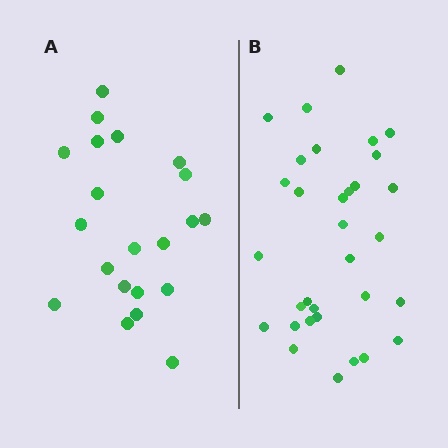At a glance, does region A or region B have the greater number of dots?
Region B (the right region) has more dots.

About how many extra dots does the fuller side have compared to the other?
Region B has roughly 12 or so more dots than region A.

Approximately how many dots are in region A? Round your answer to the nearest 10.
About 20 dots. (The exact count is 21, which rounds to 20.)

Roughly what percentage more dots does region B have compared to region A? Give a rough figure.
About 50% more.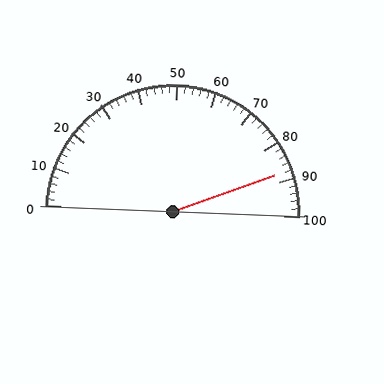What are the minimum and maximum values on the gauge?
The gauge ranges from 0 to 100.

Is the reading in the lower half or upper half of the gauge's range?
The reading is in the upper half of the range (0 to 100).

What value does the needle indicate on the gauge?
The needle indicates approximately 88.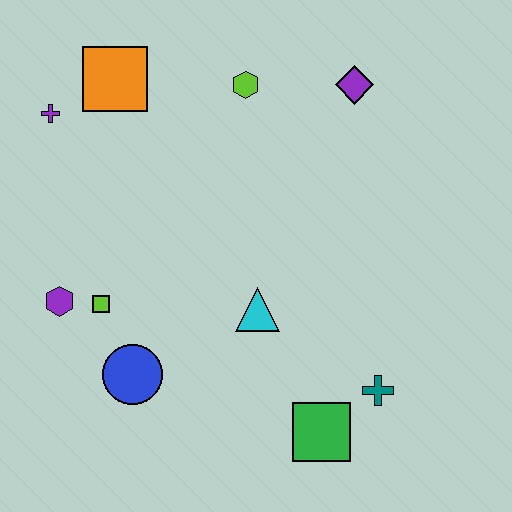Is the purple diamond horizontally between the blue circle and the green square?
No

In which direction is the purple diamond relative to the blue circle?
The purple diamond is above the blue circle.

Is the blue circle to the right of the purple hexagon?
Yes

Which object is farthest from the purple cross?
The teal cross is farthest from the purple cross.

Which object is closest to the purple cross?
The orange square is closest to the purple cross.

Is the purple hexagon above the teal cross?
Yes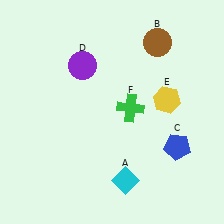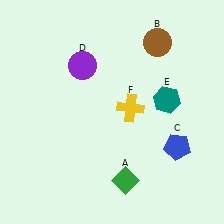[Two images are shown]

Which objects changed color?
A changed from cyan to green. E changed from yellow to teal. F changed from green to yellow.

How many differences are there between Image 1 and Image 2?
There are 3 differences between the two images.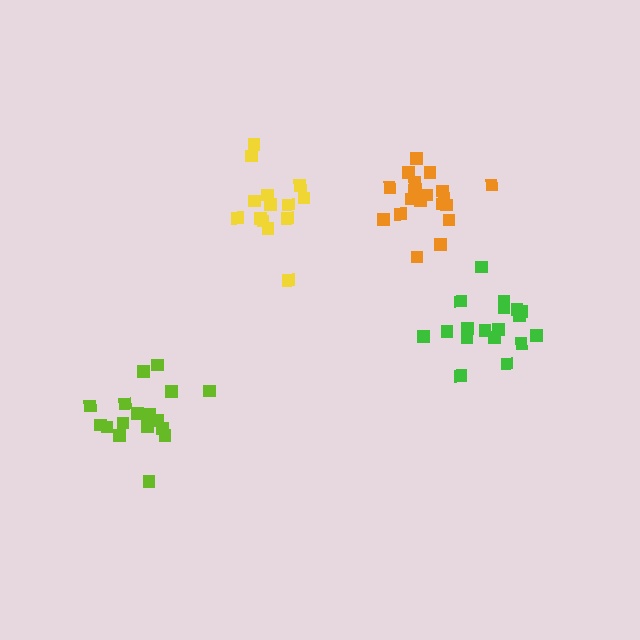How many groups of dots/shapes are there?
There are 4 groups.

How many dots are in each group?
Group 1: 17 dots, Group 2: 18 dots, Group 3: 19 dots, Group 4: 14 dots (68 total).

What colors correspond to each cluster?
The clusters are colored: lime, green, orange, yellow.